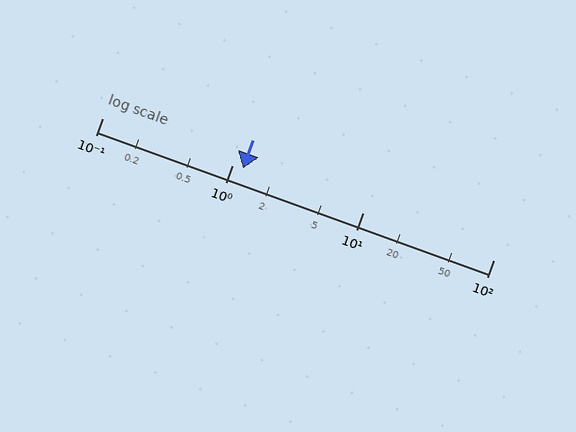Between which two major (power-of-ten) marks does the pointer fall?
The pointer is between 1 and 10.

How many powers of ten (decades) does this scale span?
The scale spans 3 decades, from 0.1 to 100.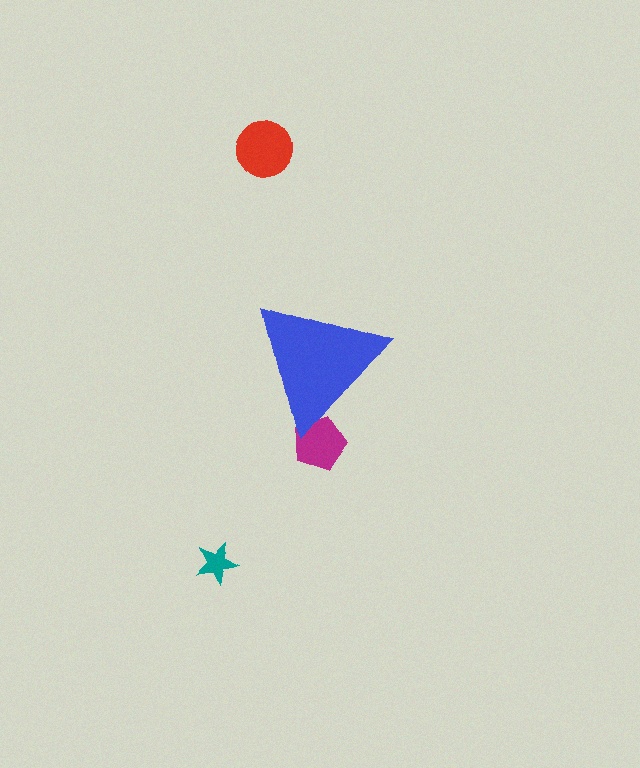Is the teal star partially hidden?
No, the teal star is fully visible.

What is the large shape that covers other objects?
A blue triangle.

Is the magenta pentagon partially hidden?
Yes, the magenta pentagon is partially hidden behind the blue triangle.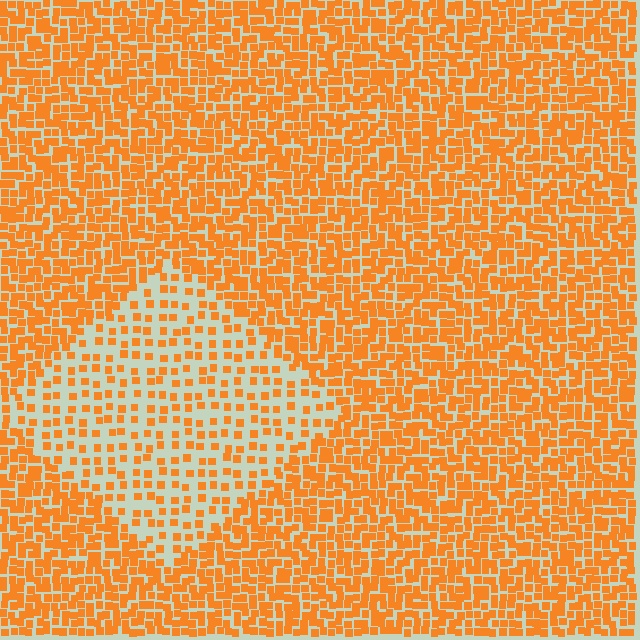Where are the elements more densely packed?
The elements are more densely packed outside the diamond boundary.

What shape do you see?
I see a diamond.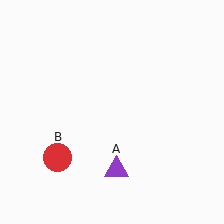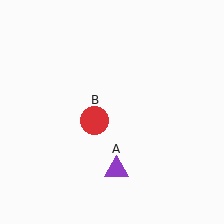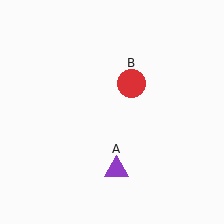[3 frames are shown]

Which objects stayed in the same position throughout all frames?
Purple triangle (object A) remained stationary.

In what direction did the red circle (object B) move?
The red circle (object B) moved up and to the right.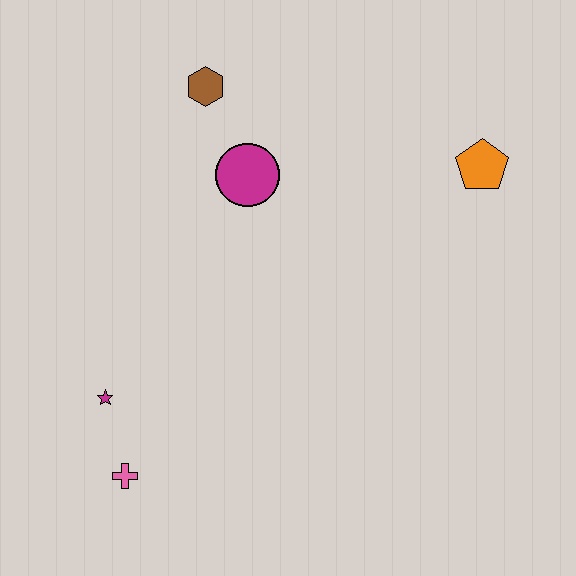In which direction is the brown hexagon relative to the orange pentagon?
The brown hexagon is to the left of the orange pentagon.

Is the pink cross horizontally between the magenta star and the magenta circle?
Yes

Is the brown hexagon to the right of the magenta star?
Yes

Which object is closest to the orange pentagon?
The magenta circle is closest to the orange pentagon.